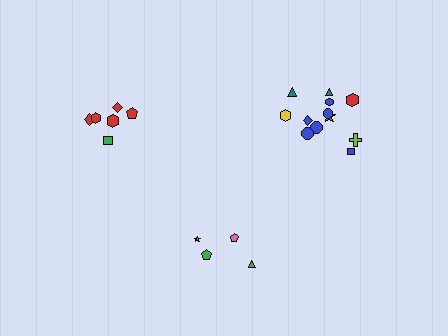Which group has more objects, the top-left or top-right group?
The top-right group.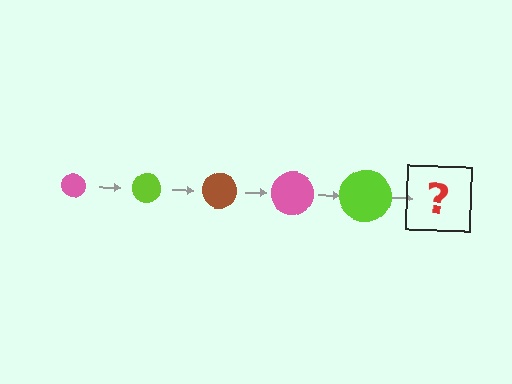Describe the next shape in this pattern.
It should be a brown circle, larger than the previous one.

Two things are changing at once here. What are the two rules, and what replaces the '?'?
The two rules are that the circle grows larger each step and the color cycles through pink, lime, and brown. The '?' should be a brown circle, larger than the previous one.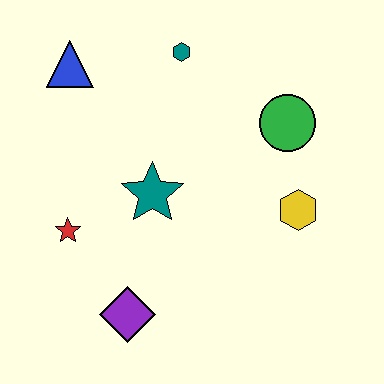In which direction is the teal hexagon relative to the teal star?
The teal hexagon is above the teal star.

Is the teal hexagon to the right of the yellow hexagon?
No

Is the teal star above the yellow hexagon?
Yes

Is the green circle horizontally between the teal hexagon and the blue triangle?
No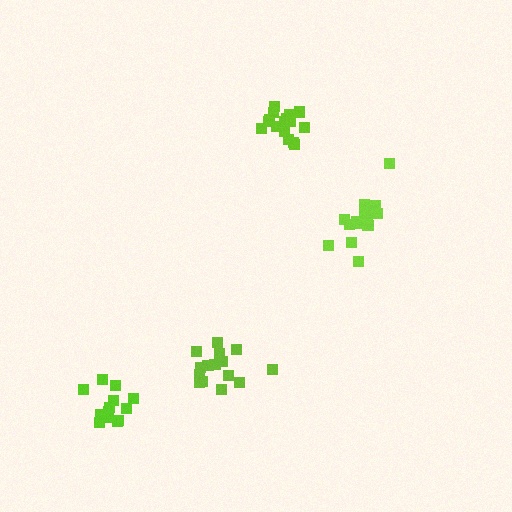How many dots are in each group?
Group 1: 15 dots, Group 2: 13 dots, Group 3: 15 dots, Group 4: 16 dots (59 total).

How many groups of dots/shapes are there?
There are 4 groups.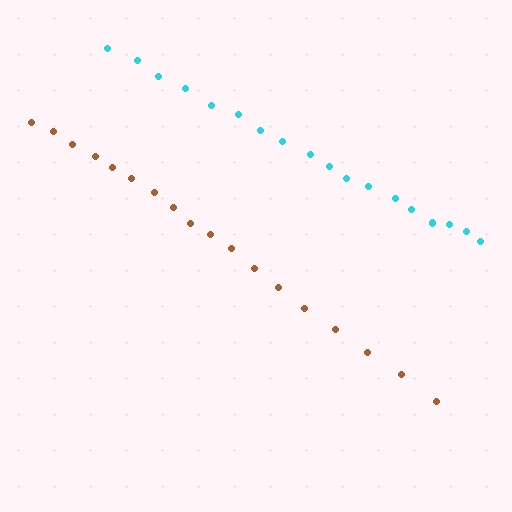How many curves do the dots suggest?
There are 2 distinct paths.